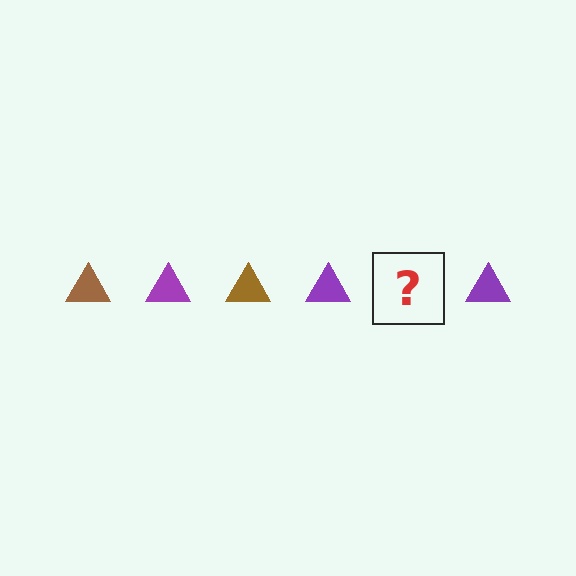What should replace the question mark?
The question mark should be replaced with a brown triangle.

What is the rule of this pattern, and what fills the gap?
The rule is that the pattern cycles through brown, purple triangles. The gap should be filled with a brown triangle.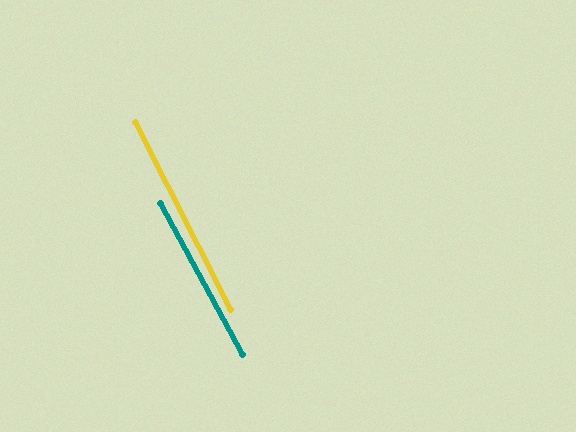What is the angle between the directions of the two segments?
Approximately 2 degrees.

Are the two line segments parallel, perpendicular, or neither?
Parallel — their directions differ by only 1.7°.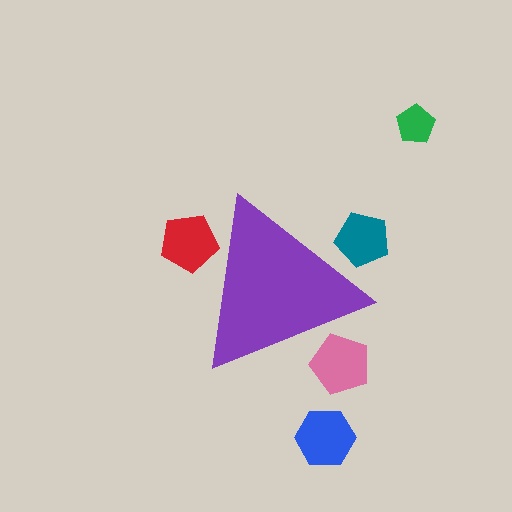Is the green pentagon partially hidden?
No, the green pentagon is fully visible.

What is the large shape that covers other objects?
A purple triangle.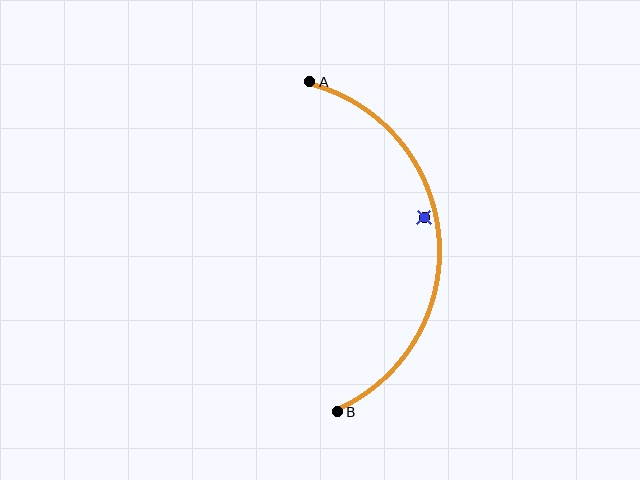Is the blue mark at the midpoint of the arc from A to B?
No — the blue mark does not lie on the arc at all. It sits slightly inside the curve.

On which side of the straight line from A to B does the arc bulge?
The arc bulges to the right of the straight line connecting A and B.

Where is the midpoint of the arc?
The arc midpoint is the point on the curve farthest from the straight line joining A and B. It sits to the right of that line.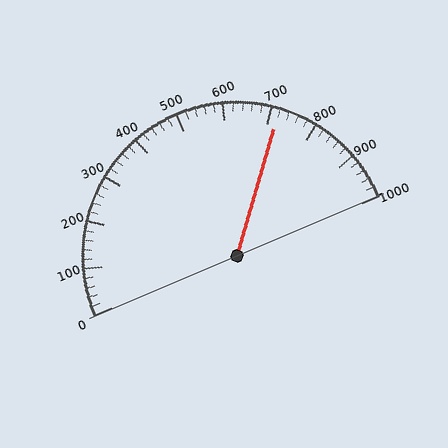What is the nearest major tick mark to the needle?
The nearest major tick mark is 700.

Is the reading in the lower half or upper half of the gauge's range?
The reading is in the upper half of the range (0 to 1000).